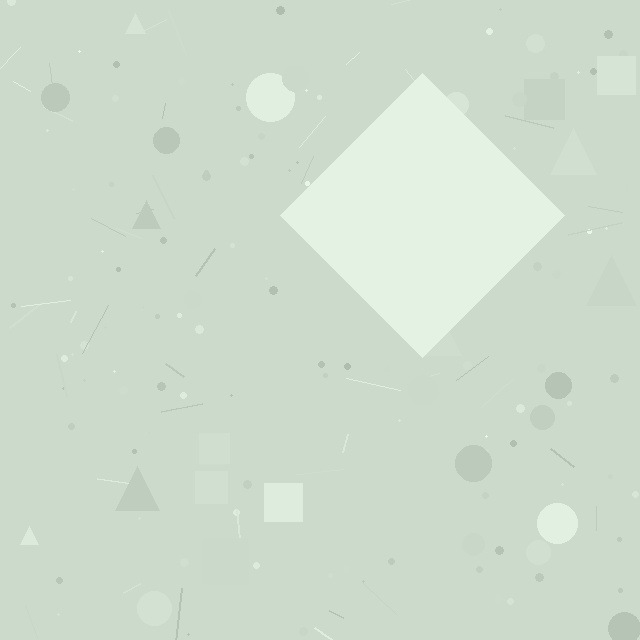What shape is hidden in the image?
A diamond is hidden in the image.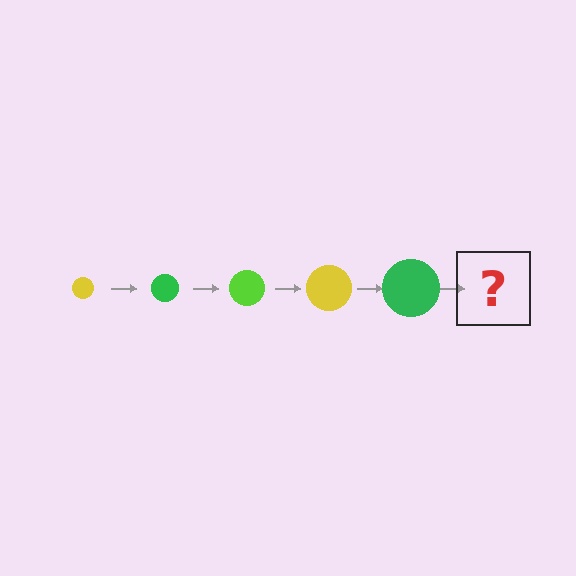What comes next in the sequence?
The next element should be a lime circle, larger than the previous one.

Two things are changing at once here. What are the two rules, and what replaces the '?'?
The two rules are that the circle grows larger each step and the color cycles through yellow, green, and lime. The '?' should be a lime circle, larger than the previous one.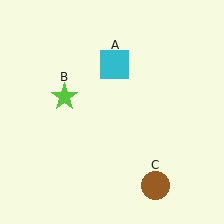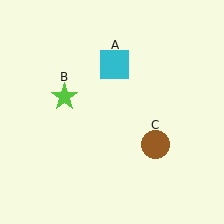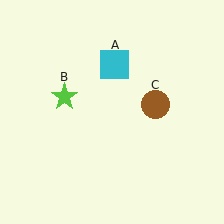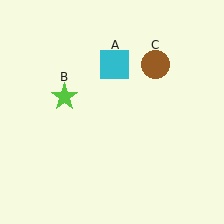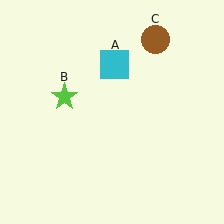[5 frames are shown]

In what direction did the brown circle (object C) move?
The brown circle (object C) moved up.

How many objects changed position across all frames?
1 object changed position: brown circle (object C).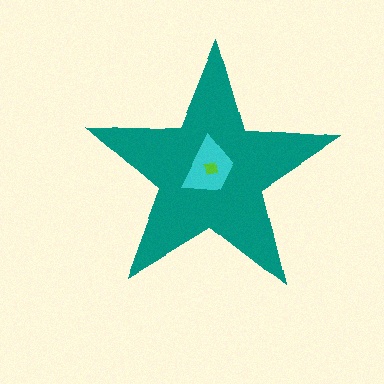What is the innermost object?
The lime square.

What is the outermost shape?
The teal star.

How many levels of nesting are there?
3.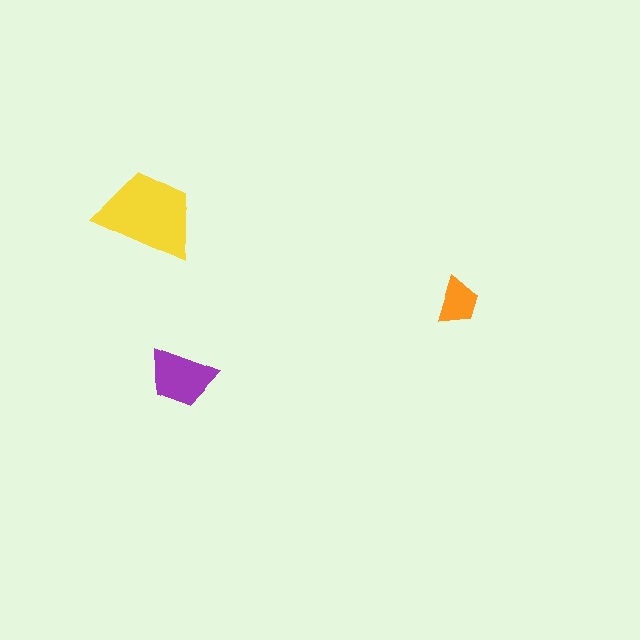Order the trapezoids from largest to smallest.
the yellow one, the purple one, the orange one.